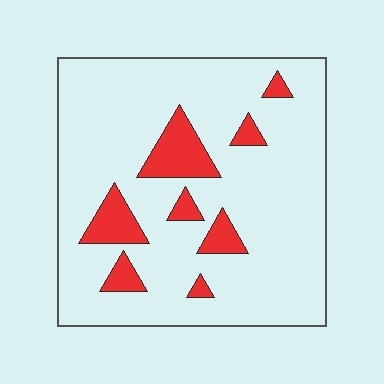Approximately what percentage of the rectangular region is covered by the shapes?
Approximately 15%.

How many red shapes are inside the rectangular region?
8.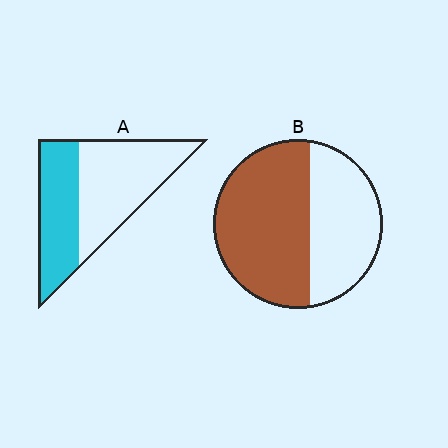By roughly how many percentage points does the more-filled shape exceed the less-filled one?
By roughly 15 percentage points (B over A).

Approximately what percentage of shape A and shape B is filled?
A is approximately 40% and B is approximately 60%.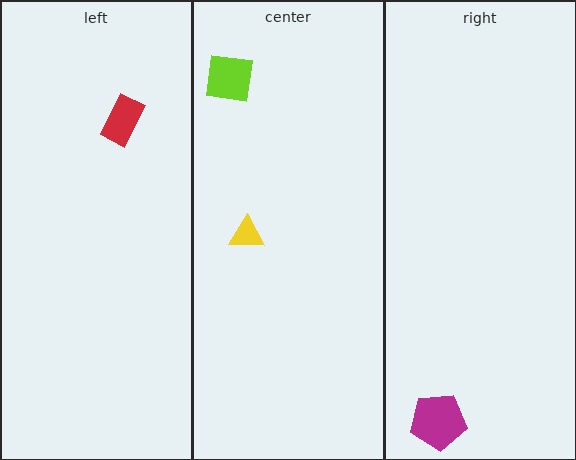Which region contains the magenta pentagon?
The right region.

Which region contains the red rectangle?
The left region.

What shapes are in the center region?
The yellow triangle, the lime square.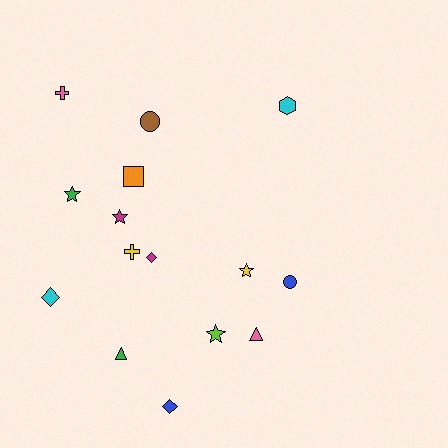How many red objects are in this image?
There are no red objects.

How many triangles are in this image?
There are 2 triangles.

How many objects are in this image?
There are 15 objects.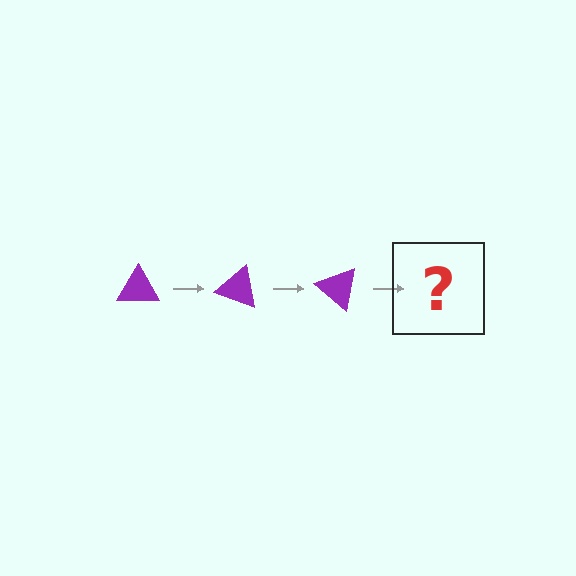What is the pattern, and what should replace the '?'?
The pattern is that the triangle rotates 20 degrees each step. The '?' should be a purple triangle rotated 60 degrees.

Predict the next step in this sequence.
The next step is a purple triangle rotated 60 degrees.